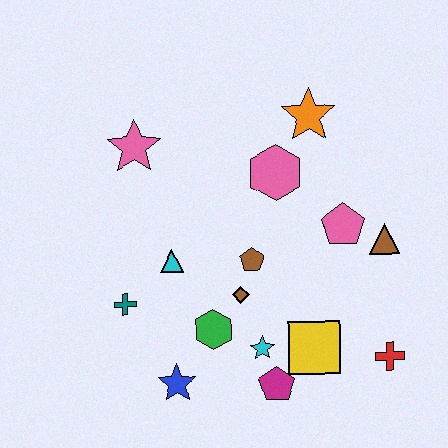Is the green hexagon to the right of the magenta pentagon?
No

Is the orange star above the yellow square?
Yes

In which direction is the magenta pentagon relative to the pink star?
The magenta pentagon is below the pink star.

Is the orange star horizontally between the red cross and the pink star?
Yes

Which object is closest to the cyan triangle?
The teal cross is closest to the cyan triangle.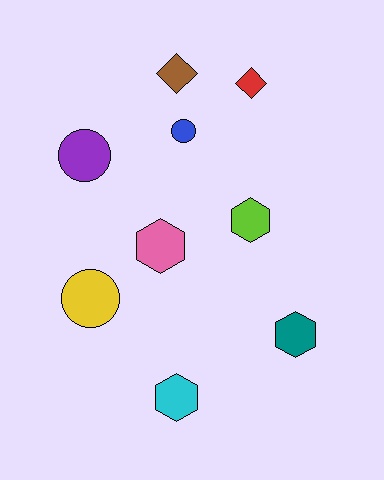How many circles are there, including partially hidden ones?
There are 3 circles.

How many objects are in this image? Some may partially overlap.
There are 9 objects.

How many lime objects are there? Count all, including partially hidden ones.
There is 1 lime object.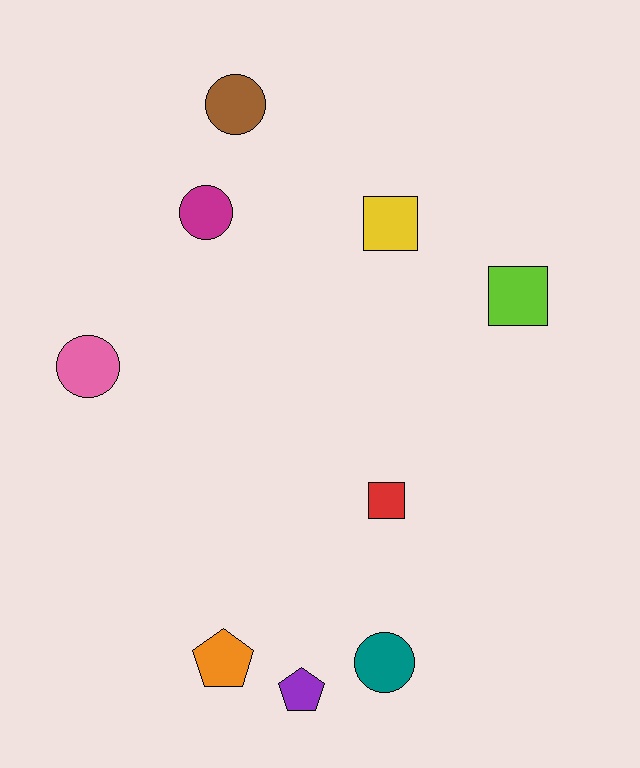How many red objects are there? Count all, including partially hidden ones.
There is 1 red object.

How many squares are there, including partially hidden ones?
There are 3 squares.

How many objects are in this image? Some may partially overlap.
There are 9 objects.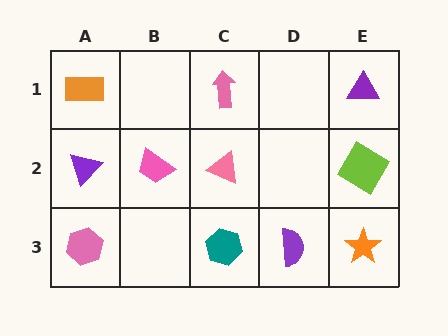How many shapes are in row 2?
4 shapes.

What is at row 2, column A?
A purple triangle.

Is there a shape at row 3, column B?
No, that cell is empty.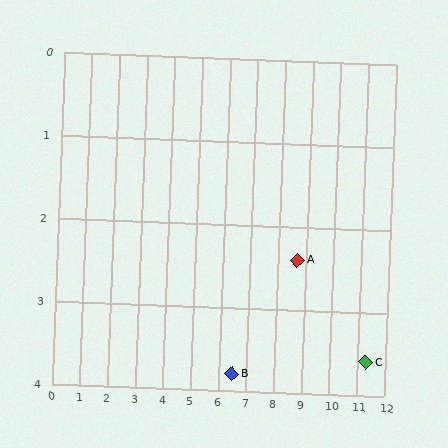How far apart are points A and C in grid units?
Points A and C are about 2.9 grid units apart.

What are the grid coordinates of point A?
Point A is at approximately (8.7, 2.4).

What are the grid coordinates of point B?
Point B is at approximately (6.5, 3.8).